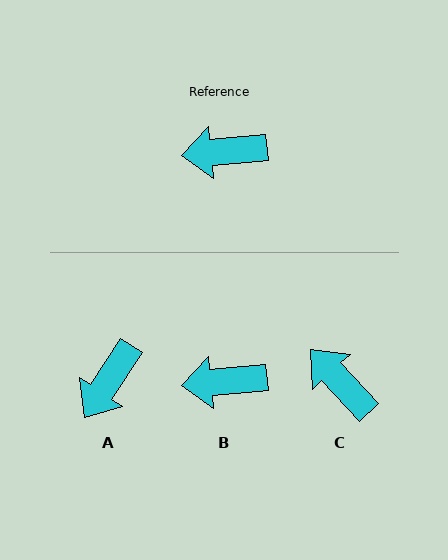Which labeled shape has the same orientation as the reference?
B.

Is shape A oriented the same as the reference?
No, it is off by about 51 degrees.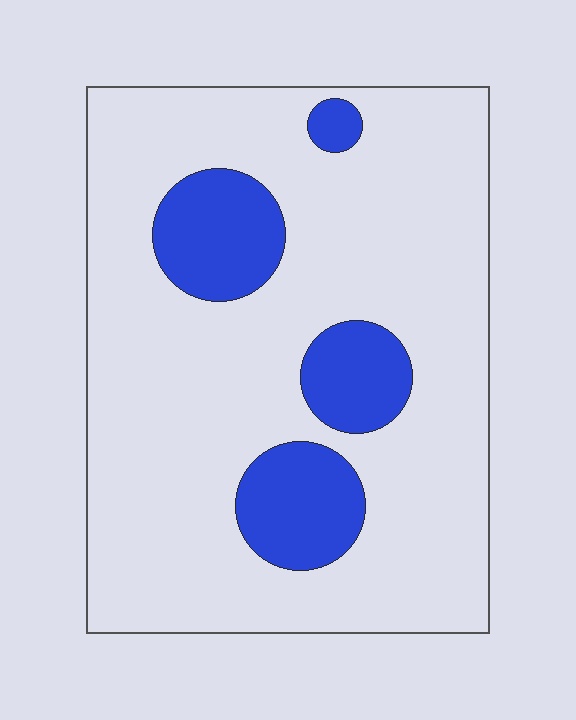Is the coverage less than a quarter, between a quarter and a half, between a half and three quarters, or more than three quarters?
Less than a quarter.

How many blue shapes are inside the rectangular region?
4.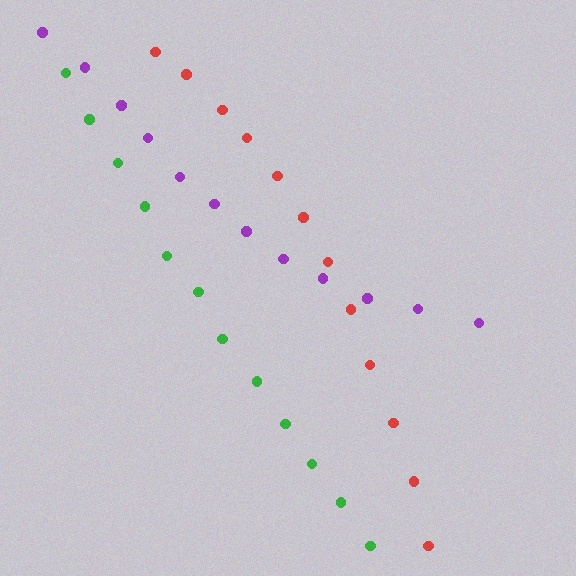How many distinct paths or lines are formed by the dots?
There are 3 distinct paths.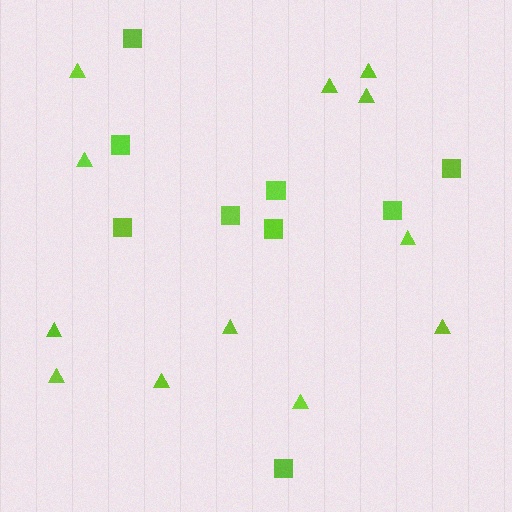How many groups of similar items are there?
There are 2 groups: one group of triangles (12) and one group of squares (9).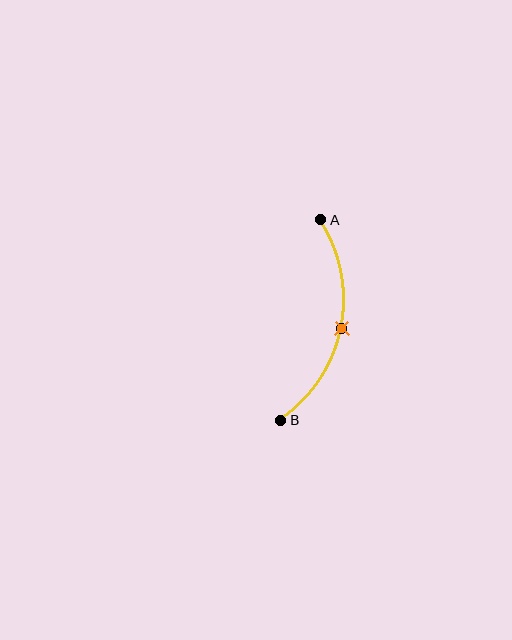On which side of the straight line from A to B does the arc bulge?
The arc bulges to the right of the straight line connecting A and B.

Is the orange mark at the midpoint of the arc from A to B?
Yes. The orange mark lies on the arc at equal arc-length from both A and B — it is the arc midpoint.